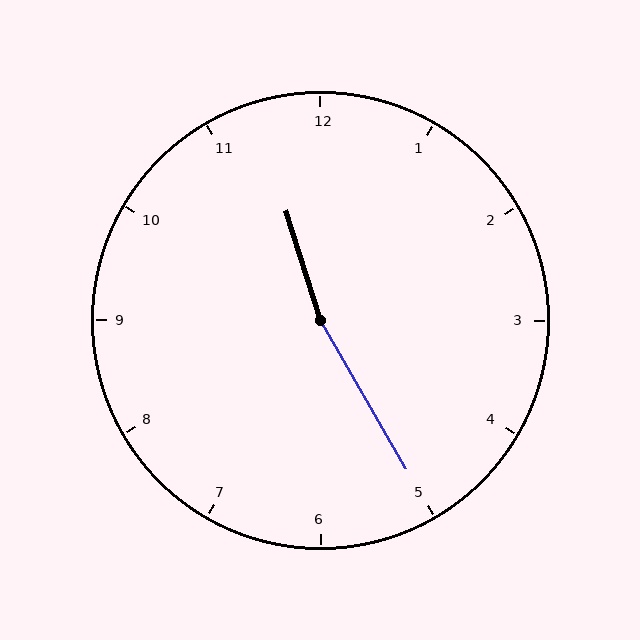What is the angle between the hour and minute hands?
Approximately 168 degrees.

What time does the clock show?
11:25.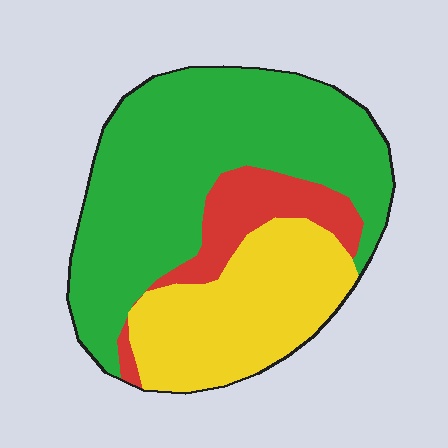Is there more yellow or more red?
Yellow.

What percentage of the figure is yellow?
Yellow takes up about one third (1/3) of the figure.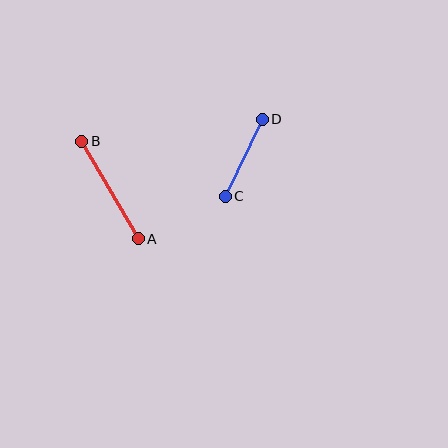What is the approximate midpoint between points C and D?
The midpoint is at approximately (244, 158) pixels.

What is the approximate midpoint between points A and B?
The midpoint is at approximately (110, 190) pixels.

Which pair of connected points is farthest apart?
Points A and B are farthest apart.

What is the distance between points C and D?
The distance is approximately 85 pixels.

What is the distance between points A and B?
The distance is approximately 113 pixels.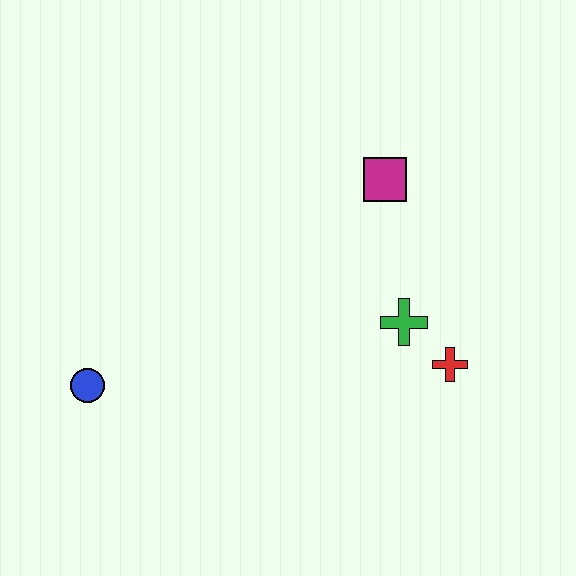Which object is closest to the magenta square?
The green cross is closest to the magenta square.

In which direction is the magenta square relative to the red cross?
The magenta square is above the red cross.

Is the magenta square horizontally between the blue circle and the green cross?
Yes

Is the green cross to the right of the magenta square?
Yes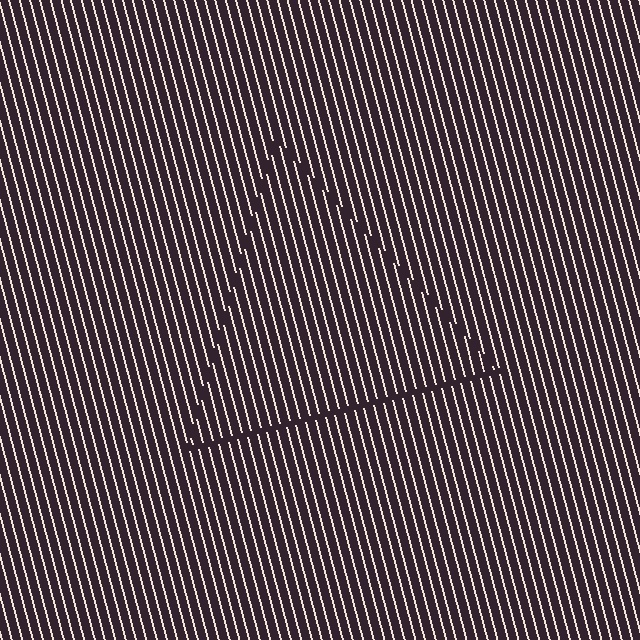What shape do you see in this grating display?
An illusory triangle. The interior of the shape contains the same grating, shifted by half a period — the contour is defined by the phase discontinuity where line-ends from the inner and outer gratings abut.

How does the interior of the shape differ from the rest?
The interior of the shape contains the same grating, shifted by half a period — the contour is defined by the phase discontinuity where line-ends from the inner and outer gratings abut.